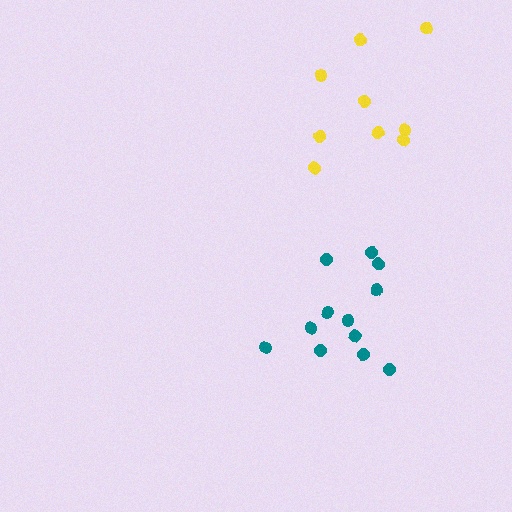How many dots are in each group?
Group 1: 12 dots, Group 2: 9 dots (21 total).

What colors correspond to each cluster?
The clusters are colored: teal, yellow.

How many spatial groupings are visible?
There are 2 spatial groupings.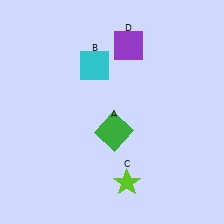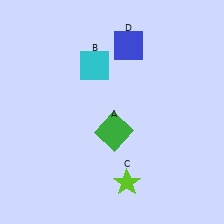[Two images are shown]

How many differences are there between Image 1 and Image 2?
There is 1 difference between the two images.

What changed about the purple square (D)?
In Image 1, D is purple. In Image 2, it changed to blue.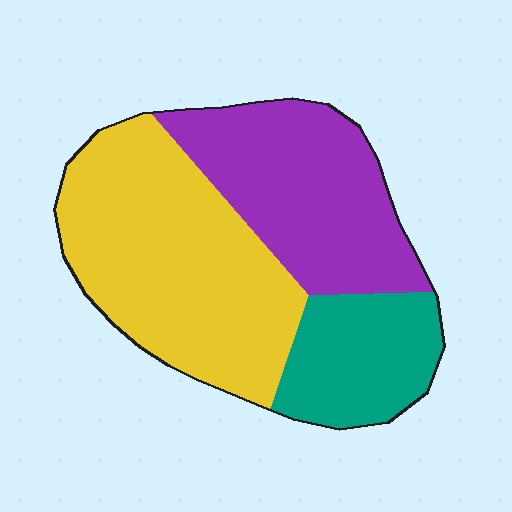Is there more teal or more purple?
Purple.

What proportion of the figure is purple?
Purple covers 33% of the figure.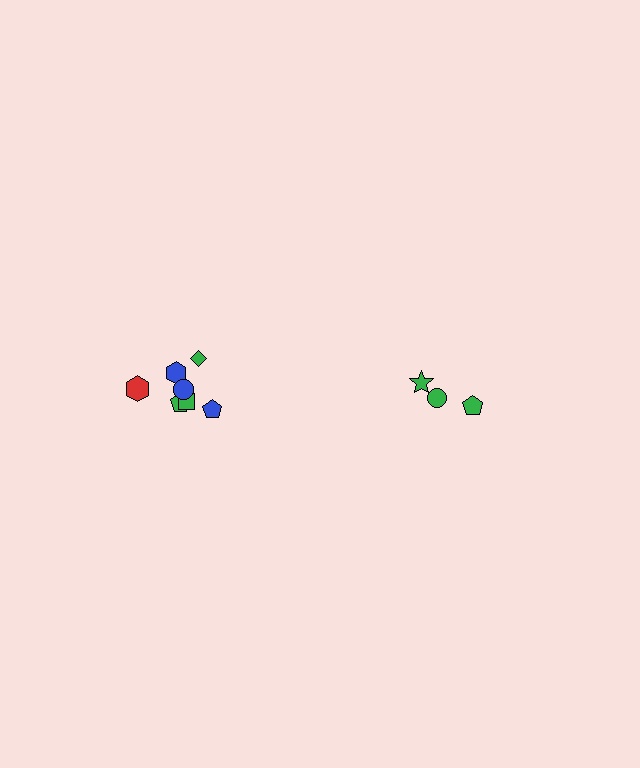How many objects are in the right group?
There are 3 objects.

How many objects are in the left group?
There are 7 objects.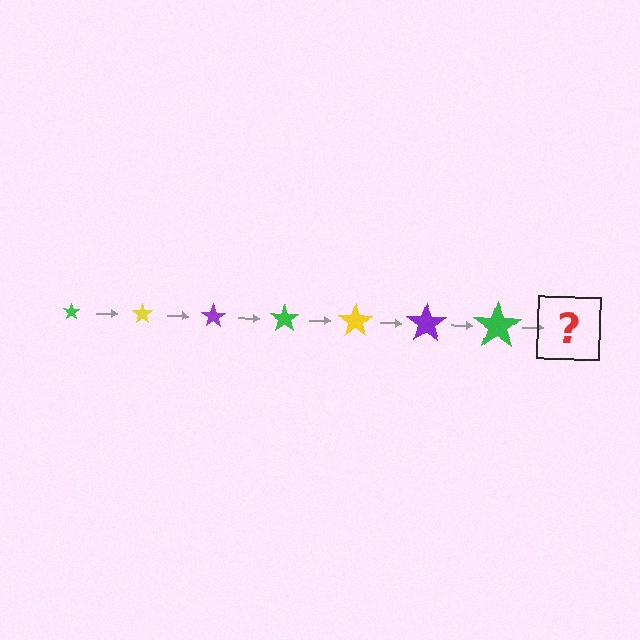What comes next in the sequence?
The next element should be a yellow star, larger than the previous one.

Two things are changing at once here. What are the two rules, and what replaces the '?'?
The two rules are that the star grows larger each step and the color cycles through green, yellow, and purple. The '?' should be a yellow star, larger than the previous one.